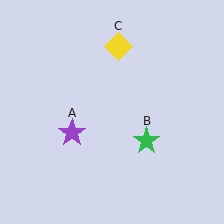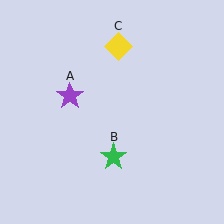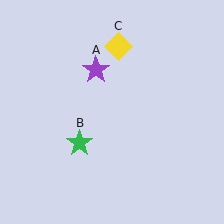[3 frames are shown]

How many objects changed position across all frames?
2 objects changed position: purple star (object A), green star (object B).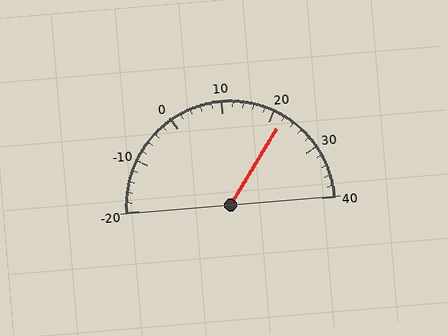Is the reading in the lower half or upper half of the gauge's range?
The reading is in the upper half of the range (-20 to 40).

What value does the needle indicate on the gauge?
The needle indicates approximately 22.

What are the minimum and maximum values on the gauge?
The gauge ranges from -20 to 40.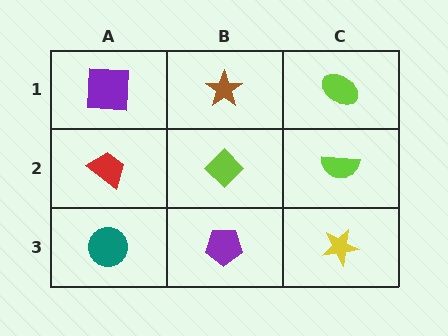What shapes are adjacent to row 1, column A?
A red trapezoid (row 2, column A), a brown star (row 1, column B).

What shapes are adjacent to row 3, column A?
A red trapezoid (row 2, column A), a purple pentagon (row 3, column B).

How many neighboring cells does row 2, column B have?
4.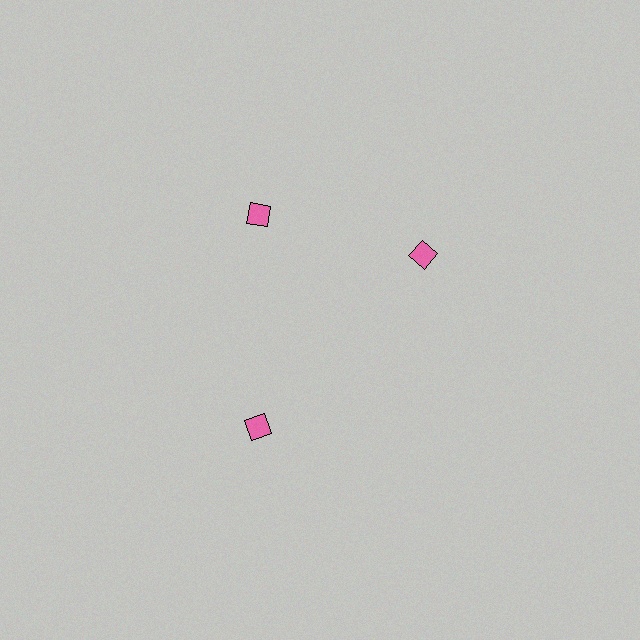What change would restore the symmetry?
The symmetry would be restored by rotating it back into even spacing with its neighbors so that all 3 diamonds sit at equal angles and equal distance from the center.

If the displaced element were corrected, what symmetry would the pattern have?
It would have 3-fold rotational symmetry — the pattern would map onto itself every 120 degrees.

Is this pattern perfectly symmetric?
No. The 3 pink diamonds are arranged in a ring, but one element near the 3 o'clock position is rotated out of alignment along the ring, breaking the 3-fold rotational symmetry.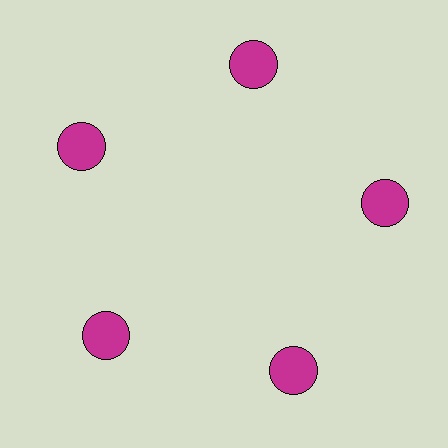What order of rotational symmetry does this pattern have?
This pattern has 5-fold rotational symmetry.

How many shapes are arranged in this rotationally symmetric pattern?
There are 5 shapes, arranged in 5 groups of 1.